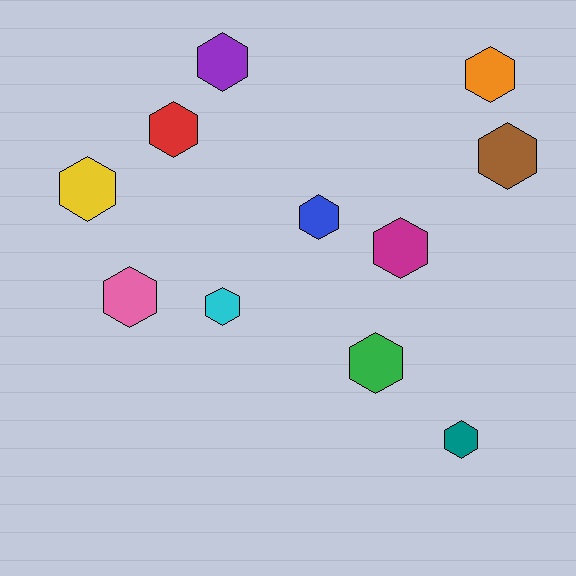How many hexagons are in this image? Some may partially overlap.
There are 11 hexagons.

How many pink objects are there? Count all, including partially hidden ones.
There is 1 pink object.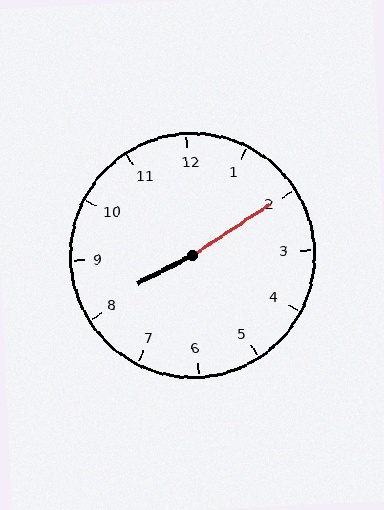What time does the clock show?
8:10.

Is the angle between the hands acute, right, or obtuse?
It is obtuse.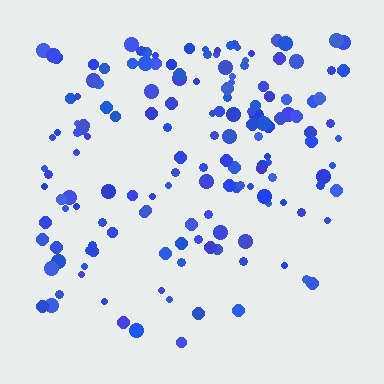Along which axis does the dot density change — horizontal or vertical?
Vertical.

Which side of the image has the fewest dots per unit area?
The bottom.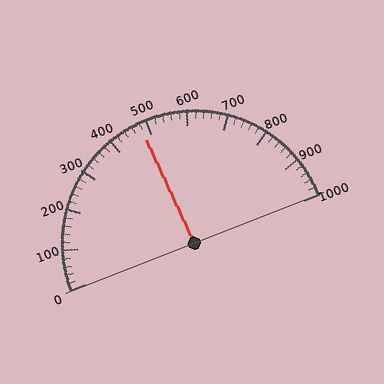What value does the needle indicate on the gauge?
The needle indicates approximately 480.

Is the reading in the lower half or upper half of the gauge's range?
The reading is in the lower half of the range (0 to 1000).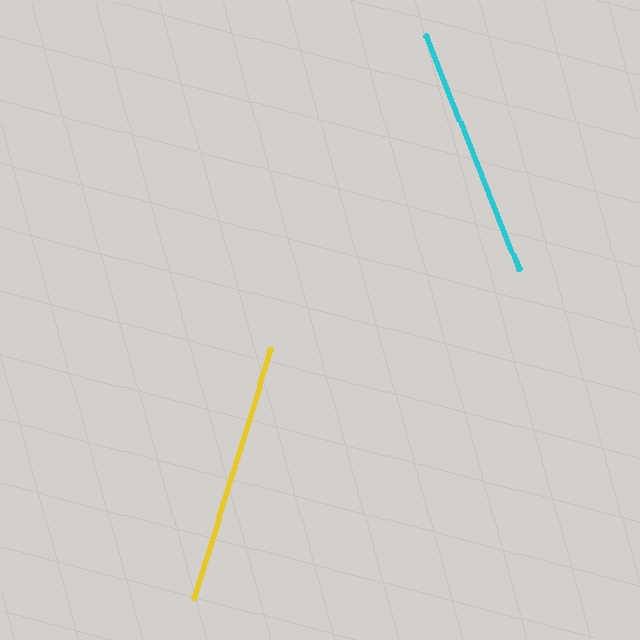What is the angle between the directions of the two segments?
Approximately 39 degrees.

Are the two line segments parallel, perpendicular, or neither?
Neither parallel nor perpendicular — they differ by about 39°.